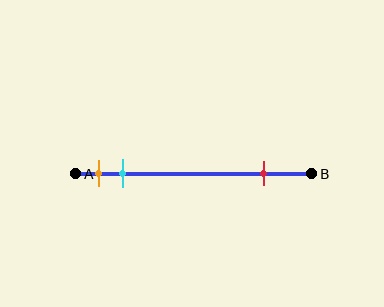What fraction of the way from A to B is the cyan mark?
The cyan mark is approximately 20% (0.2) of the way from A to B.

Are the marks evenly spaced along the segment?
No, the marks are not evenly spaced.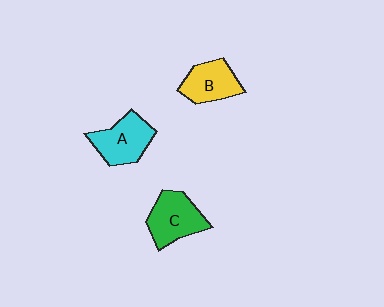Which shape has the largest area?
Shape C (green).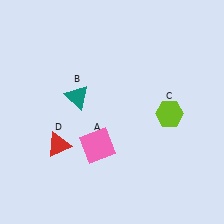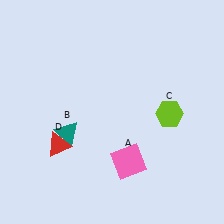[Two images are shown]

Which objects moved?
The objects that moved are: the pink square (A), the teal triangle (B).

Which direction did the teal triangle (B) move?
The teal triangle (B) moved down.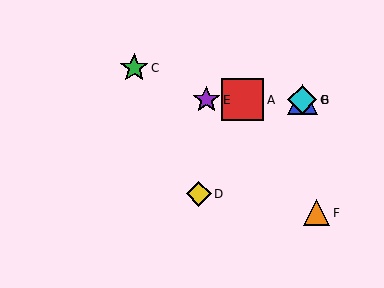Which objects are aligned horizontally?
Objects A, B, E, G are aligned horizontally.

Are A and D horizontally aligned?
No, A is at y≈100 and D is at y≈194.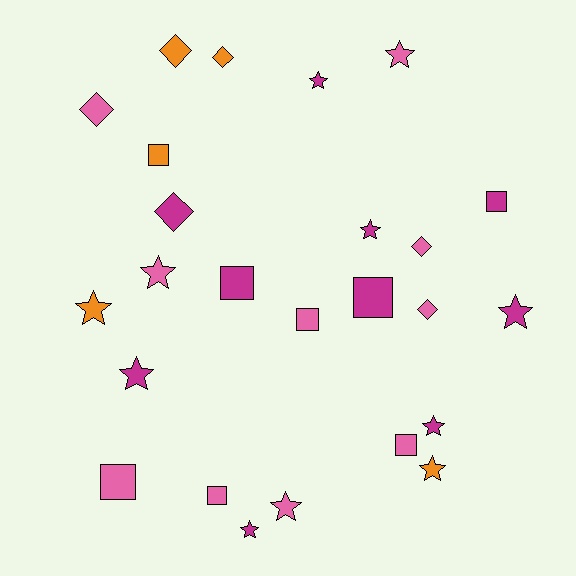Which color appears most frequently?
Magenta, with 10 objects.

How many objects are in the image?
There are 25 objects.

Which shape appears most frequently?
Star, with 11 objects.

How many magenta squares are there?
There are 3 magenta squares.